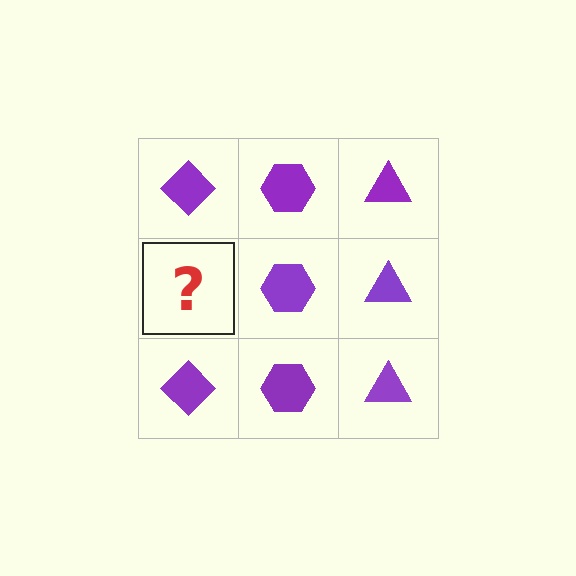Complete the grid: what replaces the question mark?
The question mark should be replaced with a purple diamond.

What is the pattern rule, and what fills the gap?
The rule is that each column has a consistent shape. The gap should be filled with a purple diamond.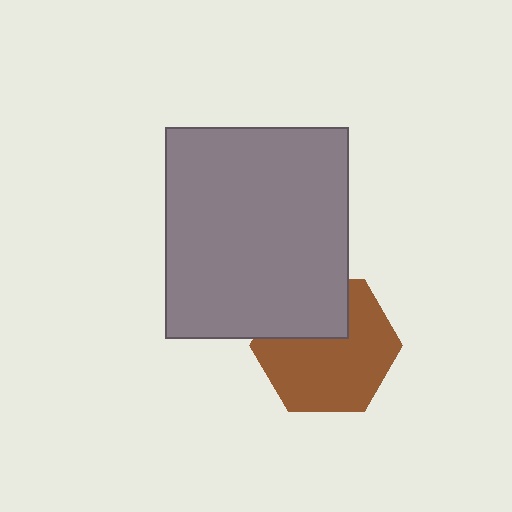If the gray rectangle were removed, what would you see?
You would see the complete brown hexagon.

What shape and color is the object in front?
The object in front is a gray rectangle.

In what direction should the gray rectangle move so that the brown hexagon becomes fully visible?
The gray rectangle should move up. That is the shortest direction to clear the overlap and leave the brown hexagon fully visible.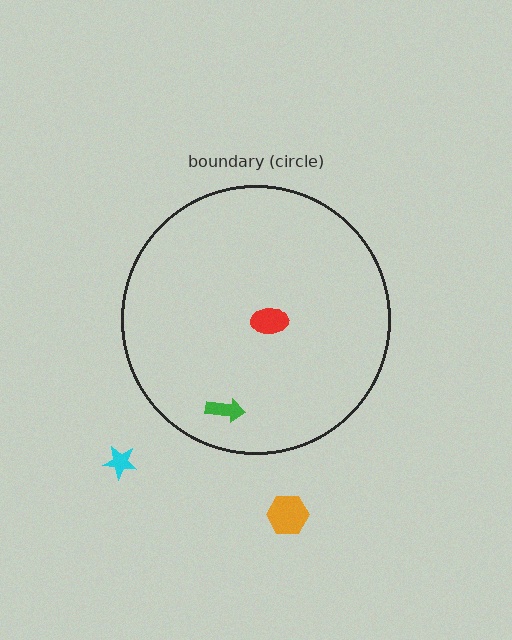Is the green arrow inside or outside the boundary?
Inside.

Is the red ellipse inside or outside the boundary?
Inside.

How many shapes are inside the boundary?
2 inside, 2 outside.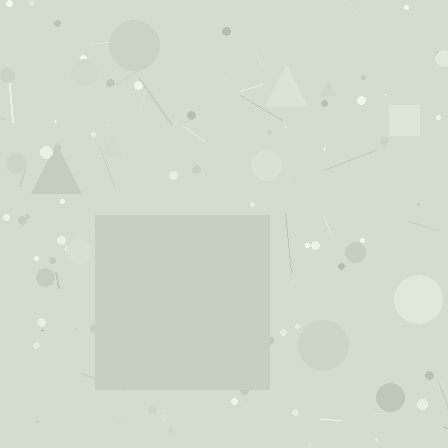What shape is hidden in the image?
A square is hidden in the image.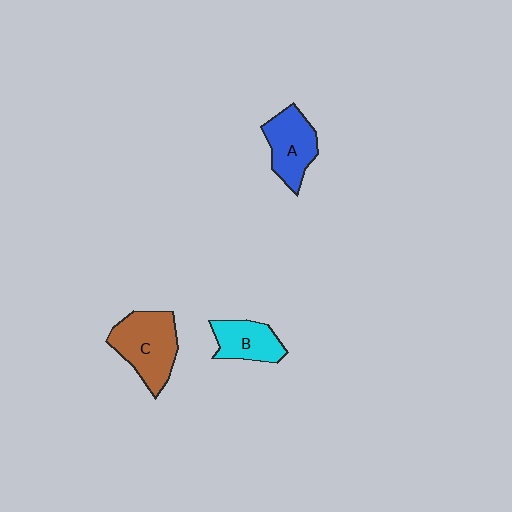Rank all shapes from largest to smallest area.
From largest to smallest: C (brown), A (blue), B (cyan).